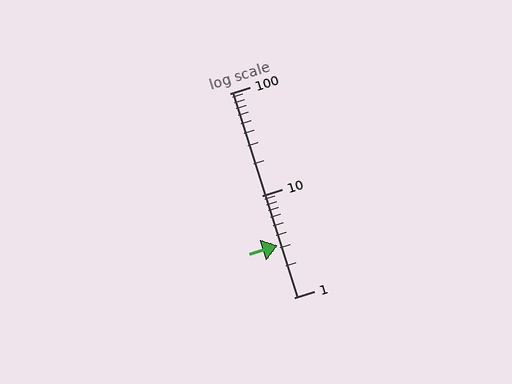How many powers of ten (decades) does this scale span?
The scale spans 2 decades, from 1 to 100.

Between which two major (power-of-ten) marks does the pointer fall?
The pointer is between 1 and 10.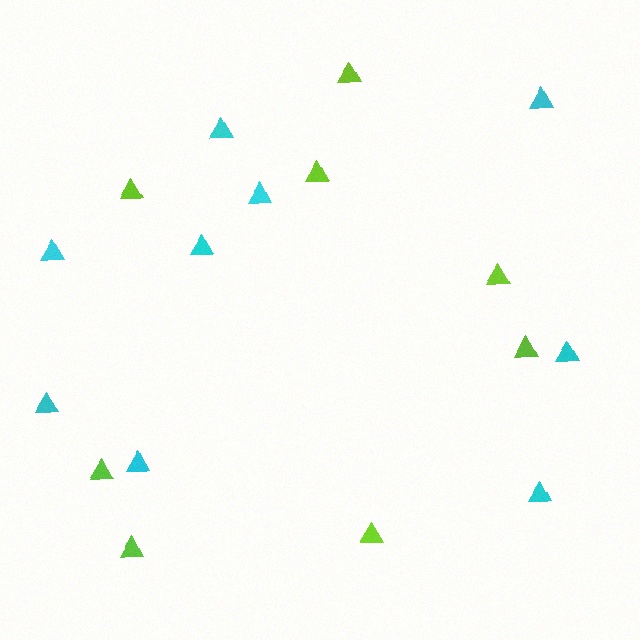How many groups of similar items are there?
There are 2 groups: one group of cyan triangles (9) and one group of lime triangles (8).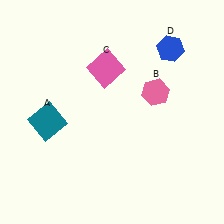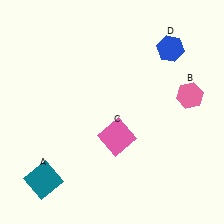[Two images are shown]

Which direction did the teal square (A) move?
The teal square (A) moved down.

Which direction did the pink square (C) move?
The pink square (C) moved down.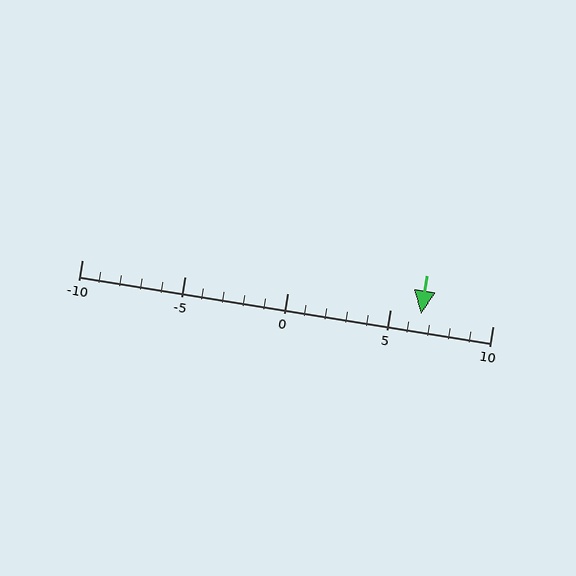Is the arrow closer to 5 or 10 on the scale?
The arrow is closer to 5.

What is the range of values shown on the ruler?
The ruler shows values from -10 to 10.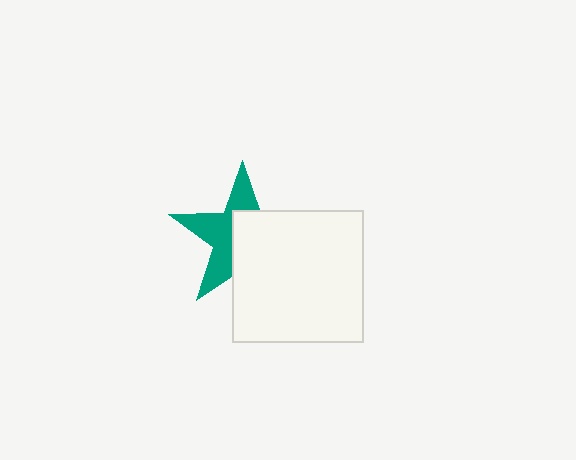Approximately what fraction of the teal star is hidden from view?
Roughly 54% of the teal star is hidden behind the white rectangle.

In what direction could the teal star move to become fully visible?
The teal star could move toward the upper-left. That would shift it out from behind the white rectangle entirely.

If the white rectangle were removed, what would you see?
You would see the complete teal star.